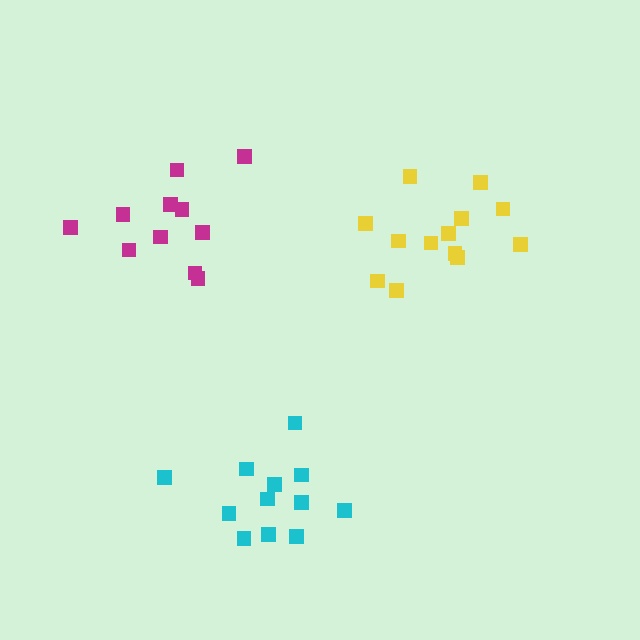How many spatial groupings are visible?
There are 3 spatial groupings.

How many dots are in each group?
Group 1: 12 dots, Group 2: 11 dots, Group 3: 13 dots (36 total).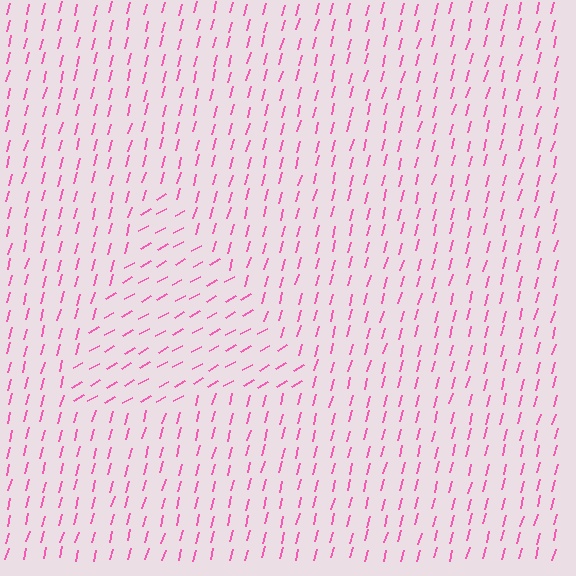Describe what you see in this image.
The image is filled with small pink line segments. A triangle region in the image has lines oriented differently from the surrounding lines, creating a visible texture boundary.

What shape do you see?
I see a triangle.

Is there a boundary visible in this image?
Yes, there is a texture boundary formed by a change in line orientation.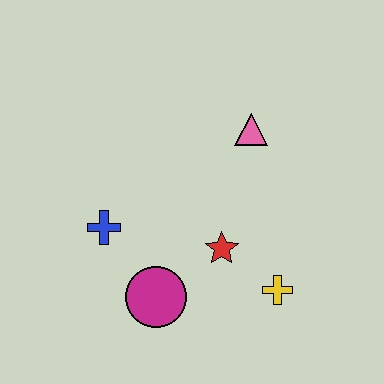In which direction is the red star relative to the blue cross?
The red star is to the right of the blue cross.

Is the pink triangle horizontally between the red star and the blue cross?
No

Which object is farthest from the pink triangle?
The magenta circle is farthest from the pink triangle.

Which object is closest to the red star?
The yellow cross is closest to the red star.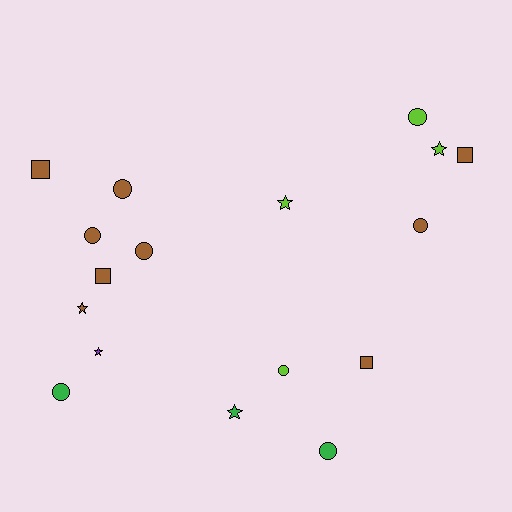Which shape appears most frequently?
Circle, with 8 objects.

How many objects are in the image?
There are 17 objects.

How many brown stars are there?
There is 1 brown star.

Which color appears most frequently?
Brown, with 9 objects.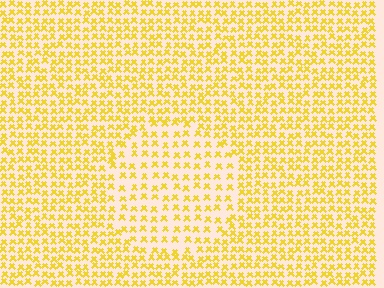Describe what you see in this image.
The image contains small yellow elements arranged at two different densities. A circle-shaped region is visible where the elements are less densely packed than the surrounding area.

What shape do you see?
I see a circle.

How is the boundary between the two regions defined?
The boundary is defined by a change in element density (approximately 1.7x ratio). All elements are the same color, size, and shape.